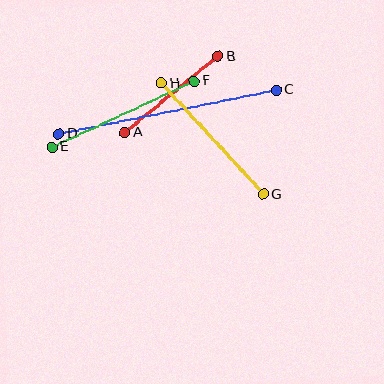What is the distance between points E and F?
The distance is approximately 157 pixels.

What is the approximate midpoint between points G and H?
The midpoint is at approximately (212, 139) pixels.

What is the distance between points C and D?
The distance is approximately 222 pixels.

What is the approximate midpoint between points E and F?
The midpoint is at approximately (123, 114) pixels.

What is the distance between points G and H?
The distance is approximately 151 pixels.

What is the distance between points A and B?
The distance is approximately 120 pixels.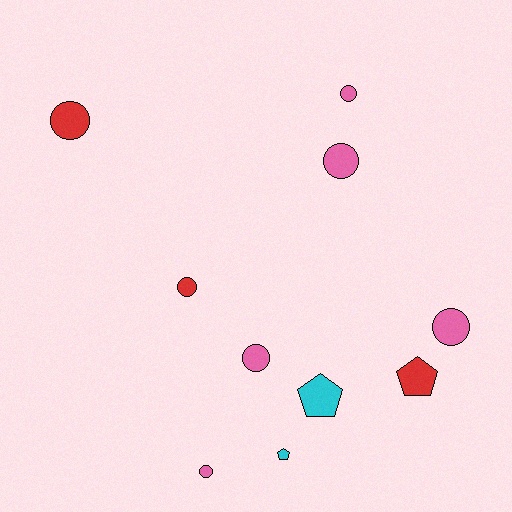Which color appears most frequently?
Pink, with 5 objects.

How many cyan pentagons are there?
There are 2 cyan pentagons.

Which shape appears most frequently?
Circle, with 7 objects.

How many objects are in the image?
There are 10 objects.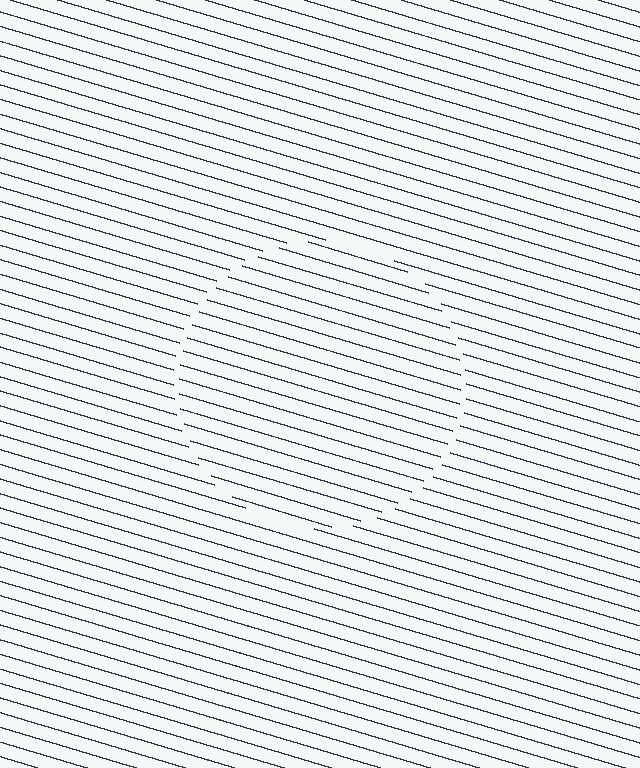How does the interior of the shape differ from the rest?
The interior of the shape contains the same grating, shifted by half a period — the contour is defined by the phase discontinuity where line-ends from the inner and outer gratings abut.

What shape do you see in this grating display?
An illusory circle. The interior of the shape contains the same grating, shifted by half a period — the contour is defined by the phase discontinuity where line-ends from the inner and outer gratings abut.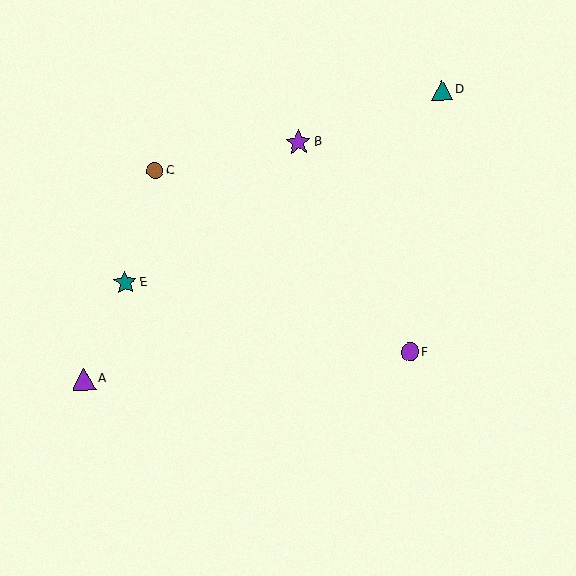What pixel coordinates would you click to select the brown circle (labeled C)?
Click at (155, 171) to select the brown circle C.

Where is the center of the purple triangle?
The center of the purple triangle is at (84, 379).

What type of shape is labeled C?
Shape C is a brown circle.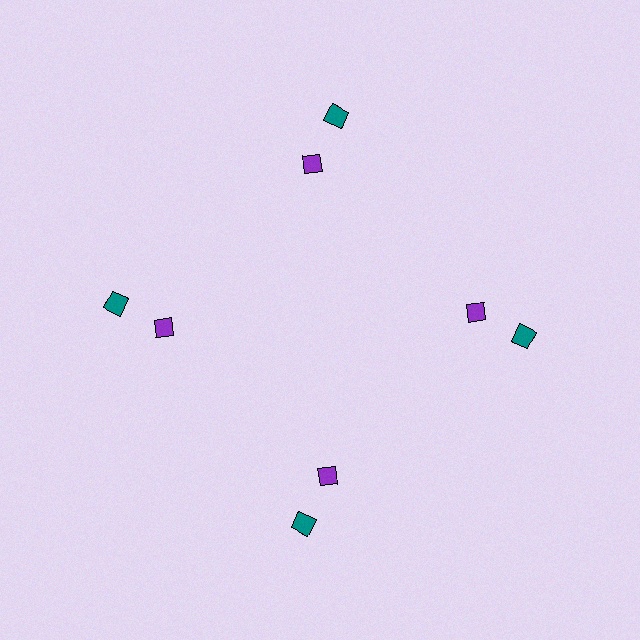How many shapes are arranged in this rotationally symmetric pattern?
There are 8 shapes, arranged in 4 groups of 2.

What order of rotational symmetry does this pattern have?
This pattern has 4-fold rotational symmetry.